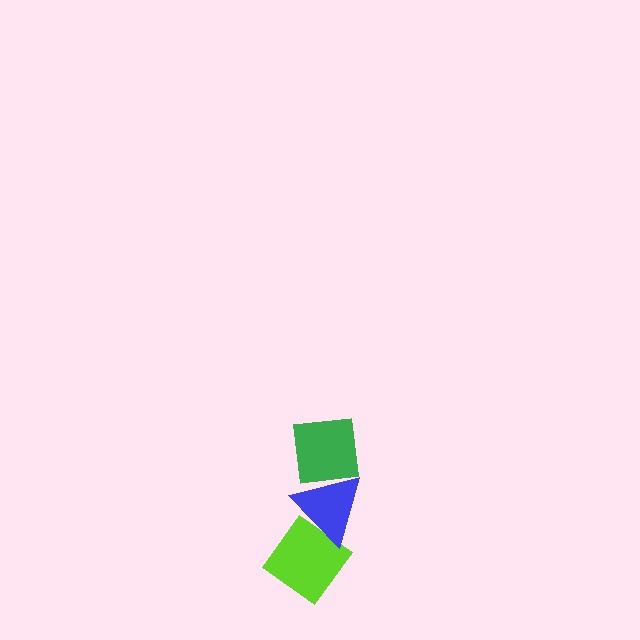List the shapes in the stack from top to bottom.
From top to bottom: the green square, the blue triangle, the lime diamond.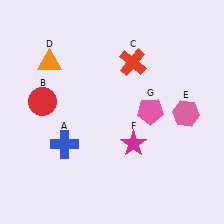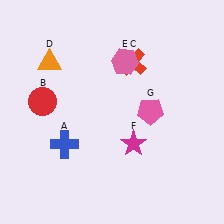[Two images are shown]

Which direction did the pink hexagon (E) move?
The pink hexagon (E) moved left.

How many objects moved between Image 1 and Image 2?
1 object moved between the two images.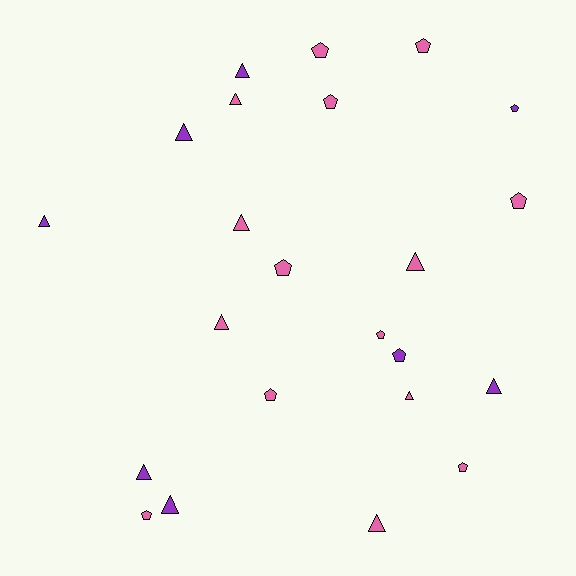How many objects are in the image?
There are 23 objects.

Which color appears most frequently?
Pink, with 15 objects.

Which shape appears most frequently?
Triangle, with 12 objects.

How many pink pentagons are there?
There are 9 pink pentagons.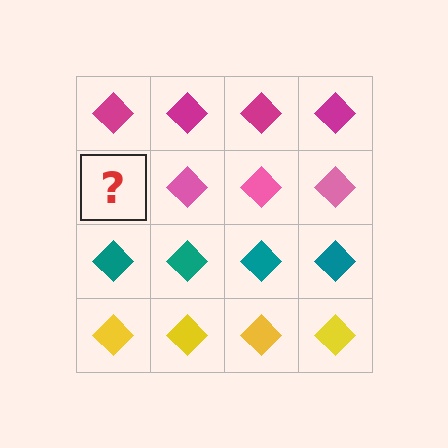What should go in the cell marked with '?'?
The missing cell should contain a pink diamond.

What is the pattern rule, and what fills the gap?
The rule is that each row has a consistent color. The gap should be filled with a pink diamond.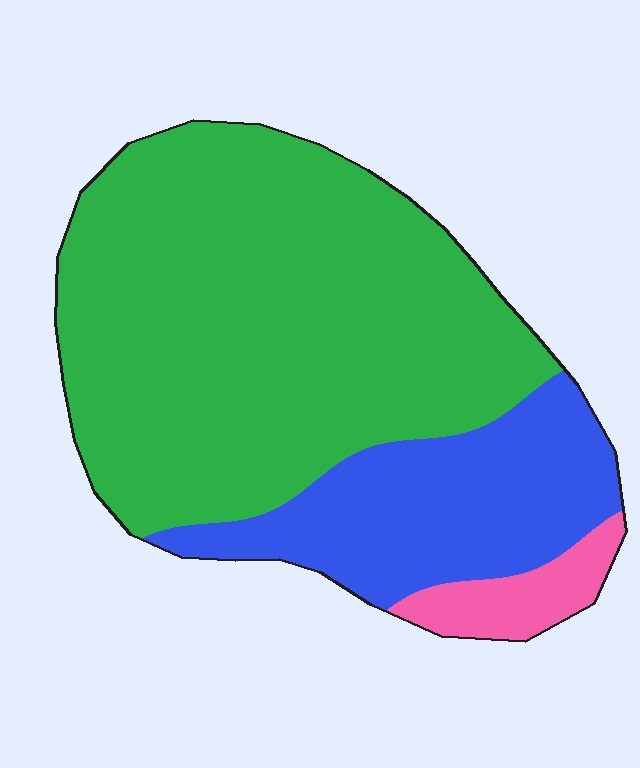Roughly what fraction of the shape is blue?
Blue takes up between a sixth and a third of the shape.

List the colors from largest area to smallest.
From largest to smallest: green, blue, pink.